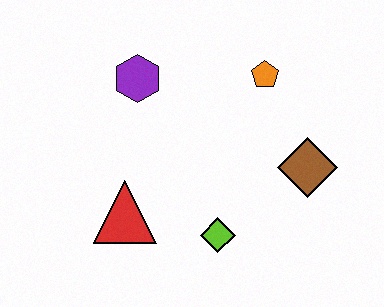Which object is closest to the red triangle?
The lime diamond is closest to the red triangle.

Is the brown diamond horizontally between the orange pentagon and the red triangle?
No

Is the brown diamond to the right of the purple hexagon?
Yes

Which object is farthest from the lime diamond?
The purple hexagon is farthest from the lime diamond.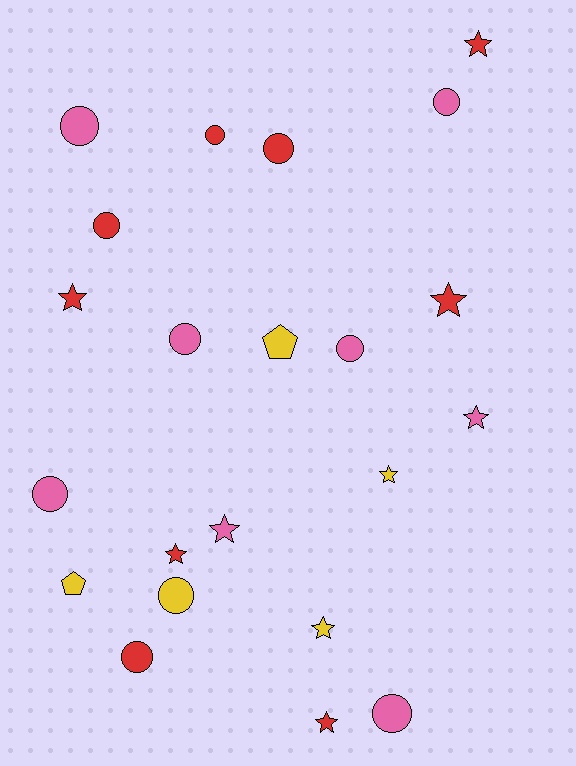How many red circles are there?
There are 4 red circles.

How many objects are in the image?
There are 22 objects.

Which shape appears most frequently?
Circle, with 11 objects.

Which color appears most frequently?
Red, with 9 objects.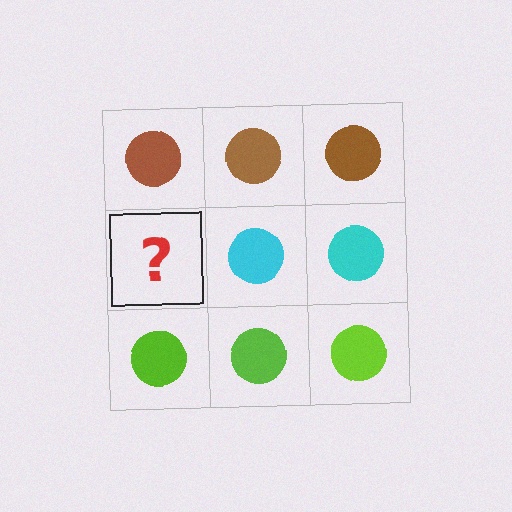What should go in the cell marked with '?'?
The missing cell should contain a cyan circle.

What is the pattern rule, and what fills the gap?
The rule is that each row has a consistent color. The gap should be filled with a cyan circle.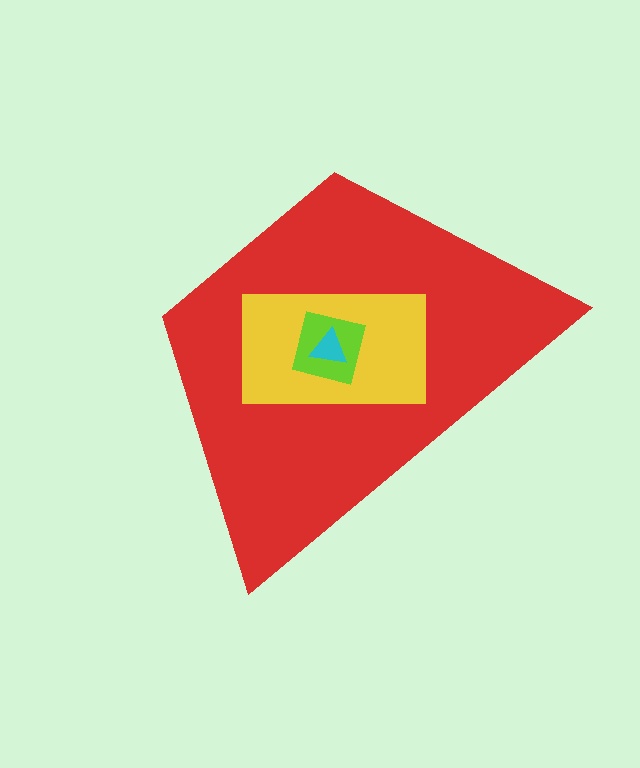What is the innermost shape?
The cyan triangle.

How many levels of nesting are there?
4.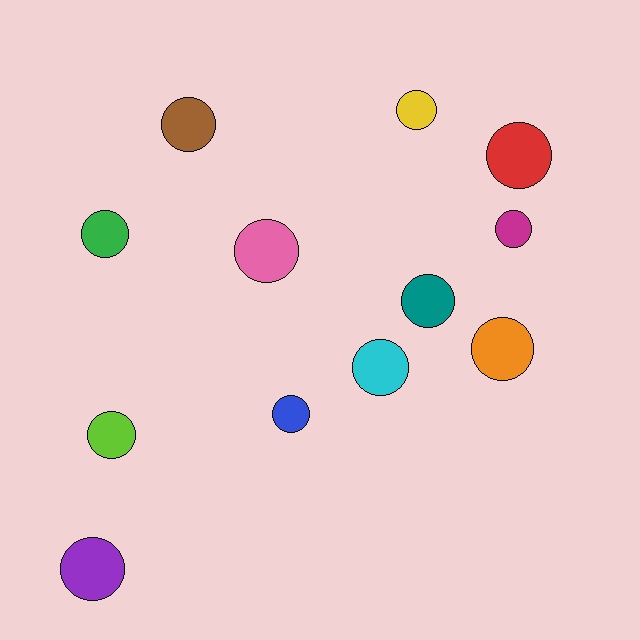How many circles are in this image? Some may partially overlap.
There are 12 circles.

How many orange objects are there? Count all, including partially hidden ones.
There is 1 orange object.